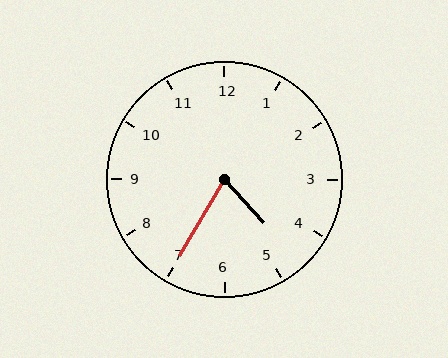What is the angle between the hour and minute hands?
Approximately 72 degrees.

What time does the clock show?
4:35.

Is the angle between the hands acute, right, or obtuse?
It is acute.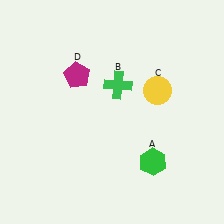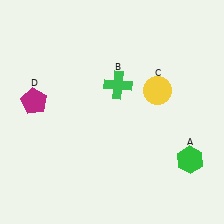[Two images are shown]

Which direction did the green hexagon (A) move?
The green hexagon (A) moved right.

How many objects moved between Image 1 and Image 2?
2 objects moved between the two images.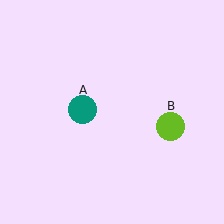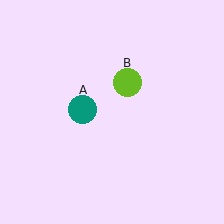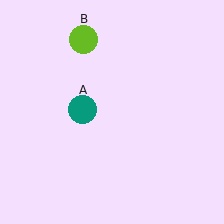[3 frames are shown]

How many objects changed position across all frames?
1 object changed position: lime circle (object B).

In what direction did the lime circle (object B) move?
The lime circle (object B) moved up and to the left.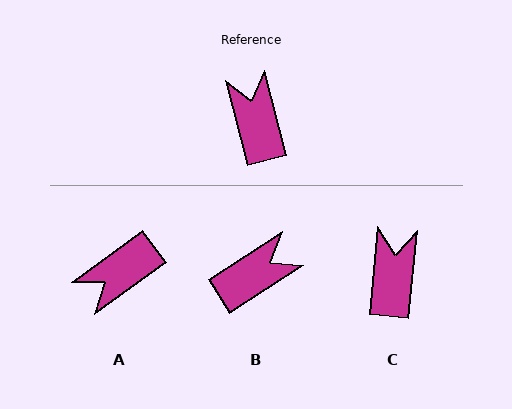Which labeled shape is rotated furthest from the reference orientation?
A, about 112 degrees away.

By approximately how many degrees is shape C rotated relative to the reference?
Approximately 20 degrees clockwise.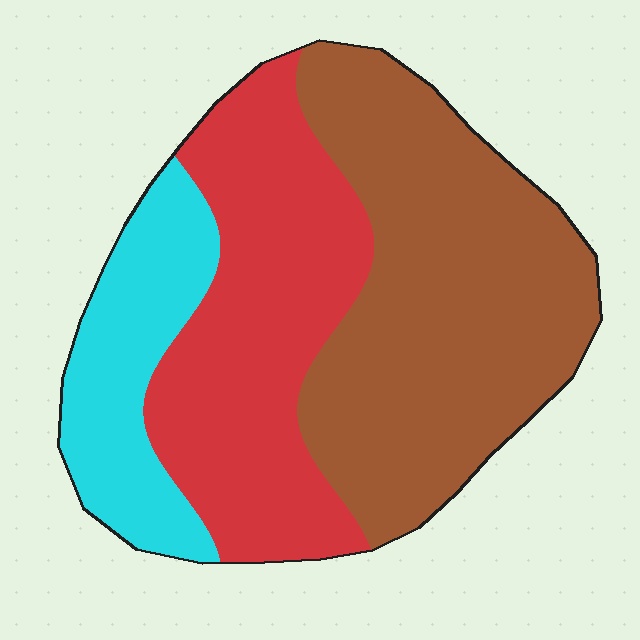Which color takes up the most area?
Brown, at roughly 45%.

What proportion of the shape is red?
Red takes up about three eighths (3/8) of the shape.